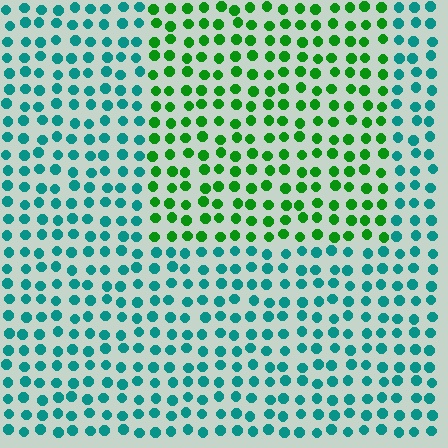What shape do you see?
I see a rectangle.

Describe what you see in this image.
The image is filled with small teal elements in a uniform arrangement. A rectangle-shaped region is visible where the elements are tinted to a slightly different hue, forming a subtle color boundary.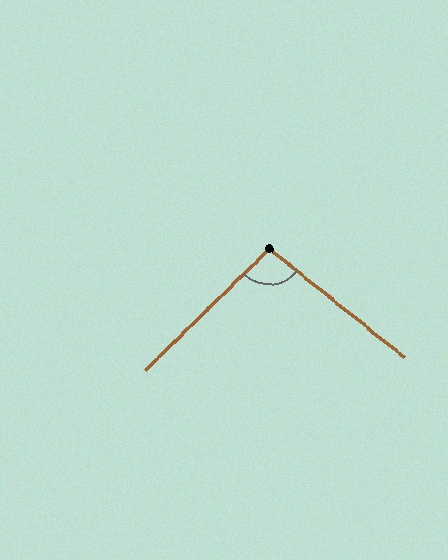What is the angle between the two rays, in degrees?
Approximately 97 degrees.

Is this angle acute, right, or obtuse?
It is obtuse.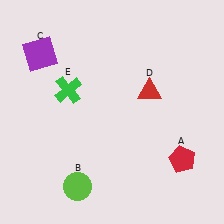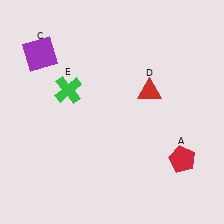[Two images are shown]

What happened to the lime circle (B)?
The lime circle (B) was removed in Image 2. It was in the bottom-left area of Image 1.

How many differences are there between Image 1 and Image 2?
There is 1 difference between the two images.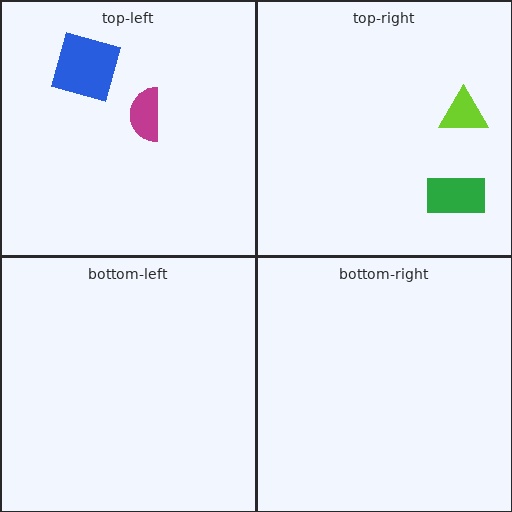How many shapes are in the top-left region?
2.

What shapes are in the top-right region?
The green rectangle, the lime triangle.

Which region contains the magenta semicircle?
The top-left region.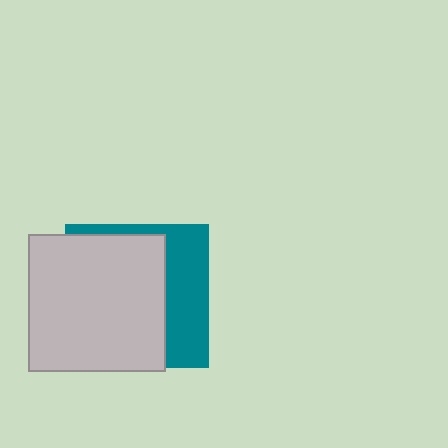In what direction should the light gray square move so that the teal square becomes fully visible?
The light gray square should move left. That is the shortest direction to clear the overlap and leave the teal square fully visible.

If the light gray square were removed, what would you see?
You would see the complete teal square.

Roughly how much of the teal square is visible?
A small part of it is visible (roughly 35%).